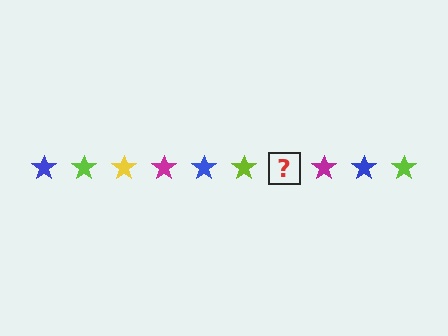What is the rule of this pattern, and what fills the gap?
The rule is that the pattern cycles through blue, lime, yellow, magenta stars. The gap should be filled with a yellow star.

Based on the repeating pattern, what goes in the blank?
The blank should be a yellow star.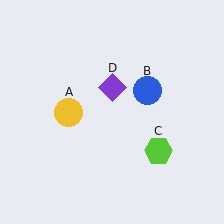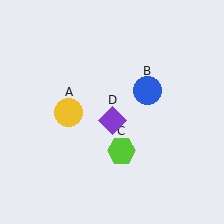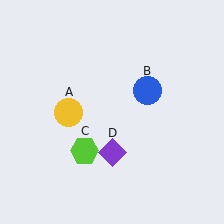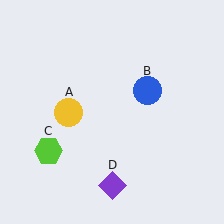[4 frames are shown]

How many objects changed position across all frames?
2 objects changed position: lime hexagon (object C), purple diamond (object D).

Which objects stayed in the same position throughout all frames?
Yellow circle (object A) and blue circle (object B) remained stationary.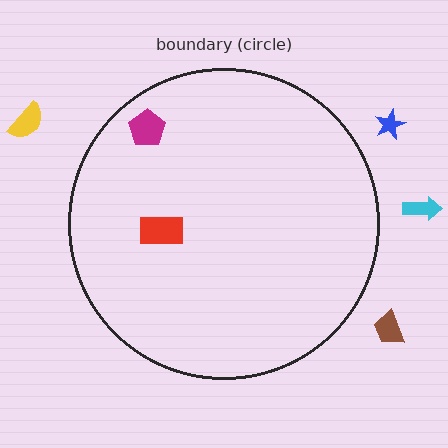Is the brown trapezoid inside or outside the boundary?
Outside.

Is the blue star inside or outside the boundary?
Outside.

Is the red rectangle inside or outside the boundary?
Inside.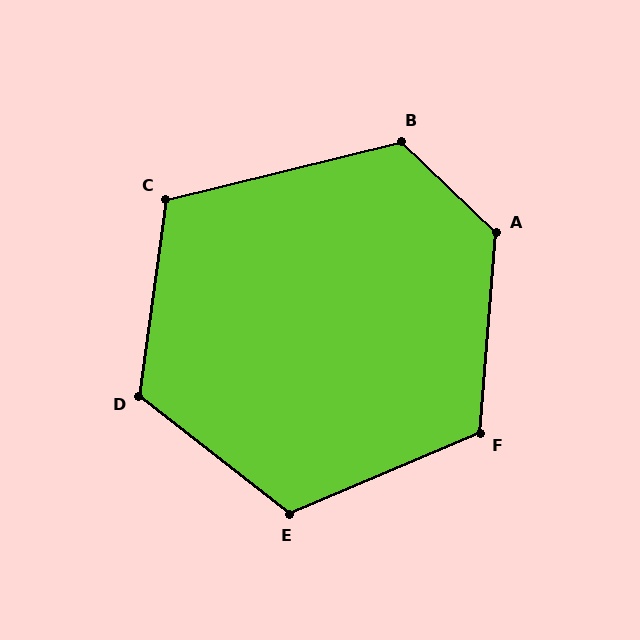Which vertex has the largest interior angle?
A, at approximately 130 degrees.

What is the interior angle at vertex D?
Approximately 120 degrees (obtuse).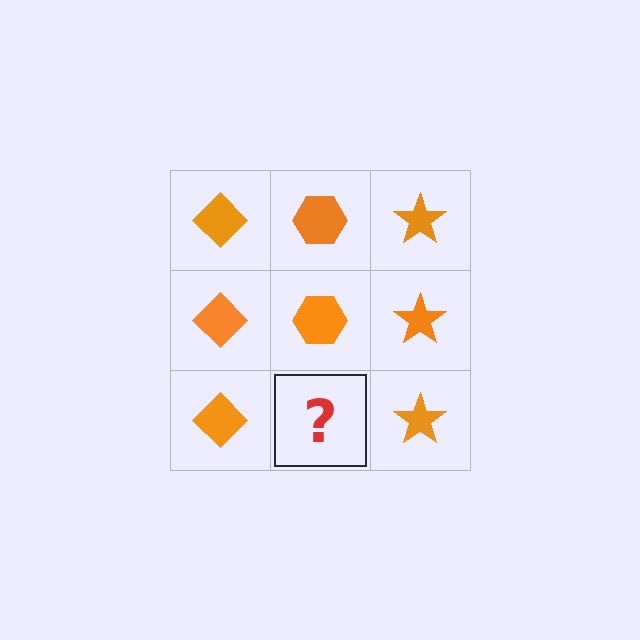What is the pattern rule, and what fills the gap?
The rule is that each column has a consistent shape. The gap should be filled with an orange hexagon.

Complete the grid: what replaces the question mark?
The question mark should be replaced with an orange hexagon.